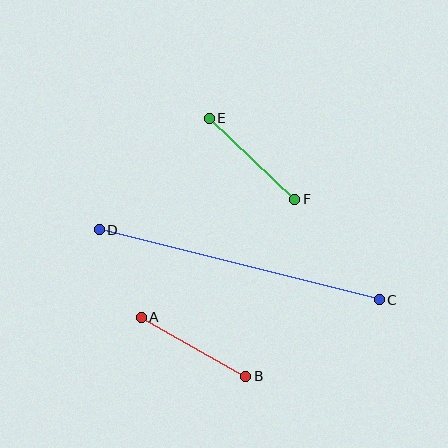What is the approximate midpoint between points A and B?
The midpoint is at approximately (194, 347) pixels.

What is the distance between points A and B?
The distance is approximately 120 pixels.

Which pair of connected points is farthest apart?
Points C and D are farthest apart.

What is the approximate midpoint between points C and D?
The midpoint is at approximately (239, 265) pixels.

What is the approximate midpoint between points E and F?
The midpoint is at approximately (252, 159) pixels.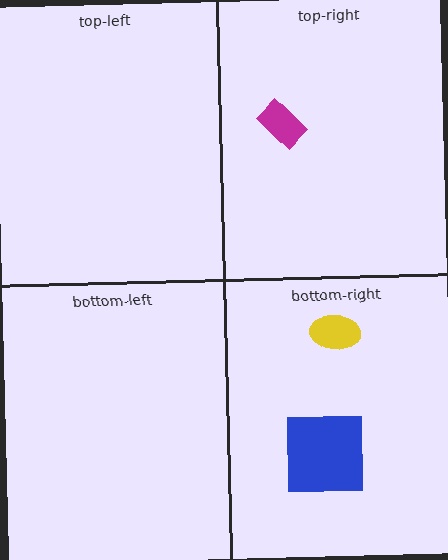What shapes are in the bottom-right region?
The blue square, the yellow ellipse.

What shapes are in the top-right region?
The magenta rectangle.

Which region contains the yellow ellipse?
The bottom-right region.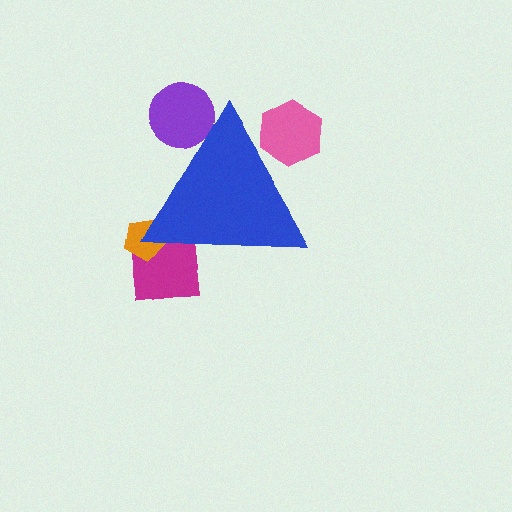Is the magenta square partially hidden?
Yes, the magenta square is partially hidden behind the blue triangle.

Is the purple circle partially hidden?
Yes, the purple circle is partially hidden behind the blue triangle.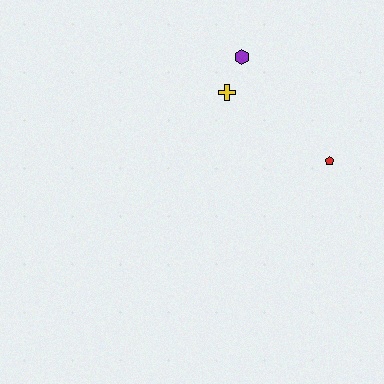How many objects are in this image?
There are 3 objects.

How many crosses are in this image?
There is 1 cross.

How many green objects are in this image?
There are no green objects.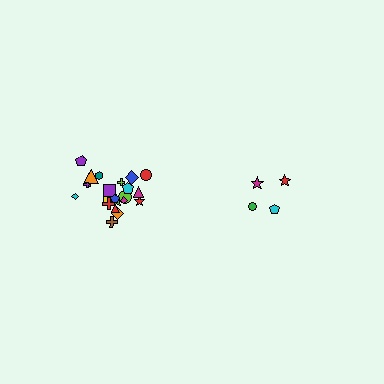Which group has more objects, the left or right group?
The left group.